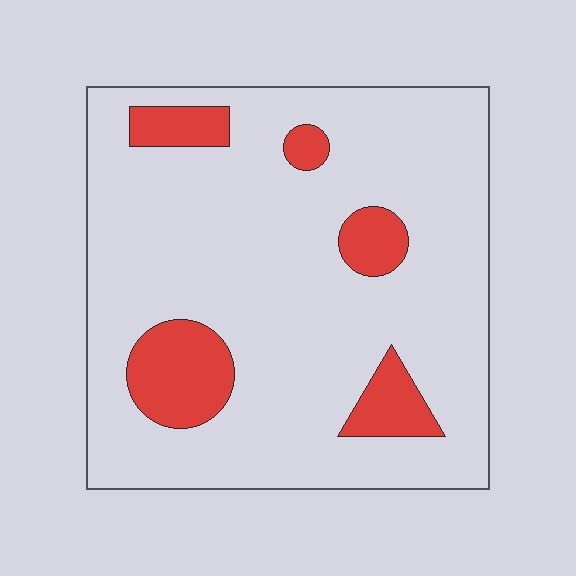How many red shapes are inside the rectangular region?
5.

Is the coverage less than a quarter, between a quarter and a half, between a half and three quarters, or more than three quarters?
Less than a quarter.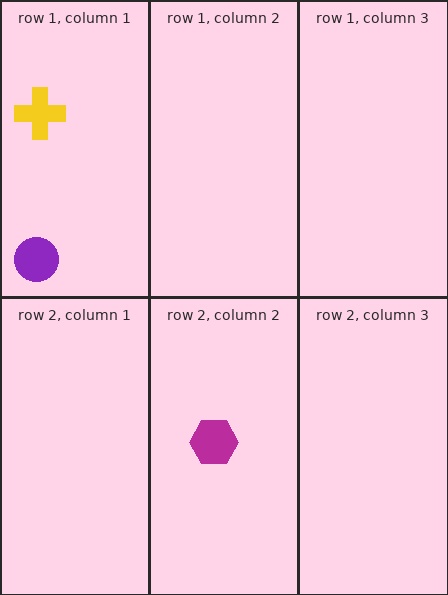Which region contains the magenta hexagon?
The row 2, column 2 region.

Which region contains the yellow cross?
The row 1, column 1 region.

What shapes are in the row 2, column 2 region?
The magenta hexagon.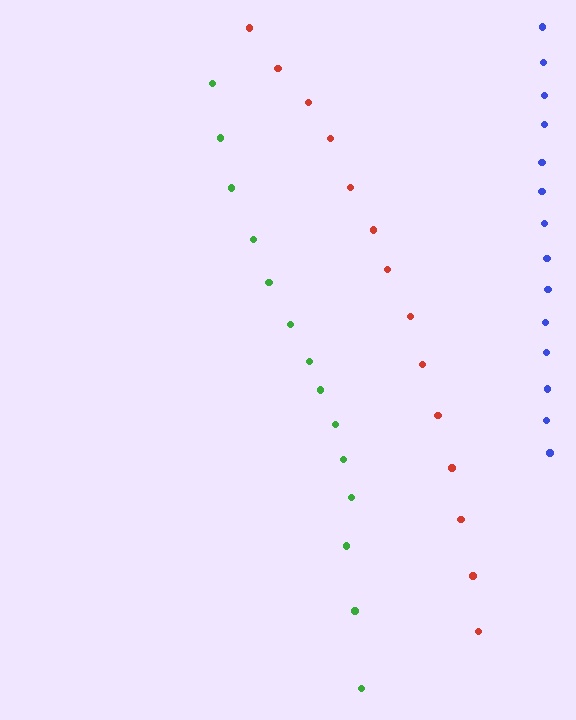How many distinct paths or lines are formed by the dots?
There are 3 distinct paths.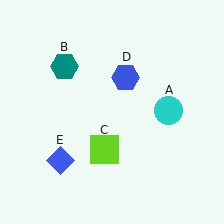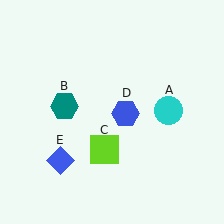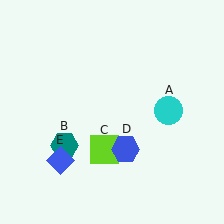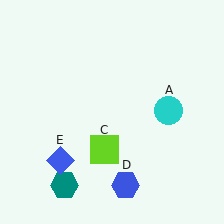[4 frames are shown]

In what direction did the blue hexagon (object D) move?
The blue hexagon (object D) moved down.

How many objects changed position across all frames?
2 objects changed position: teal hexagon (object B), blue hexagon (object D).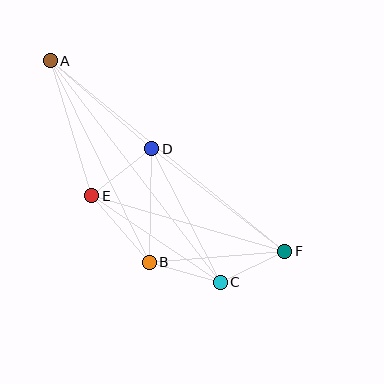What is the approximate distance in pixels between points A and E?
The distance between A and E is approximately 141 pixels.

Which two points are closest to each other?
Points C and F are closest to each other.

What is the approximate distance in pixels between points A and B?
The distance between A and B is approximately 225 pixels.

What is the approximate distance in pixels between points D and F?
The distance between D and F is approximately 168 pixels.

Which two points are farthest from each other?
Points A and F are farthest from each other.